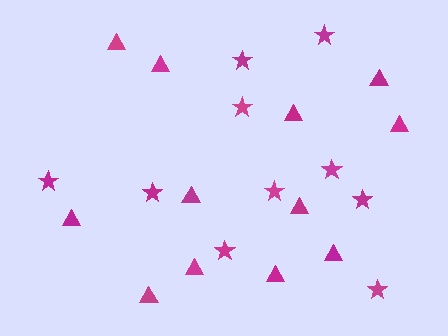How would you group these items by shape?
There are 2 groups: one group of stars (10) and one group of triangles (12).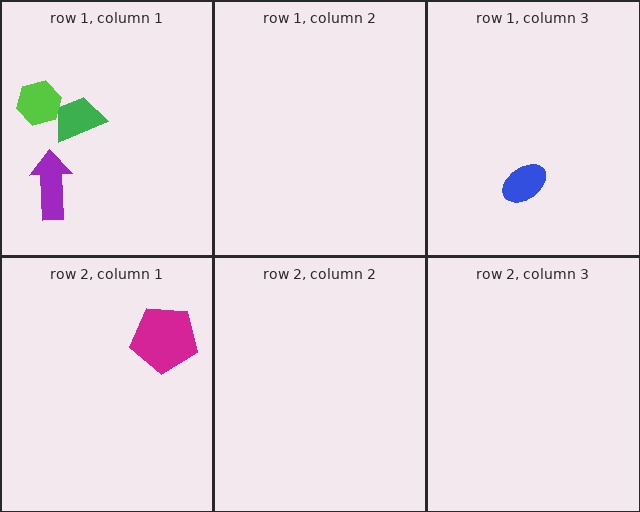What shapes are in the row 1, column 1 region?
The purple arrow, the green trapezoid, the lime hexagon.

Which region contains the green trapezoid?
The row 1, column 1 region.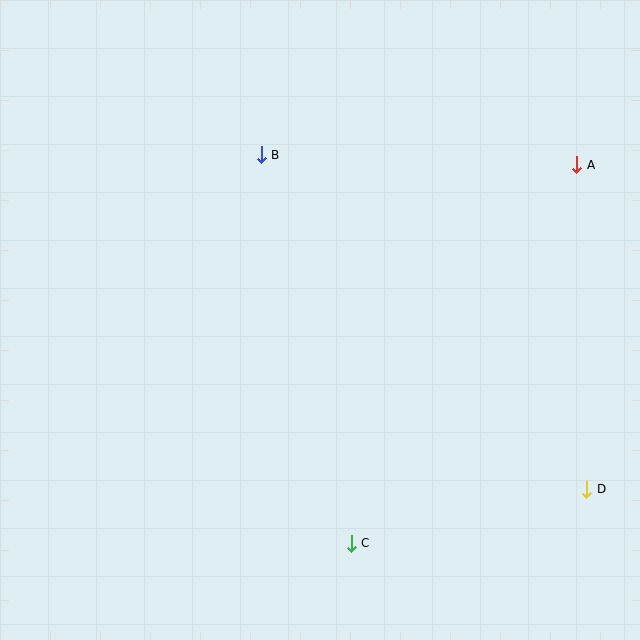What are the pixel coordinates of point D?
Point D is at (587, 489).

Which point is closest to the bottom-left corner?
Point C is closest to the bottom-left corner.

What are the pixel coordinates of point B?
Point B is at (261, 155).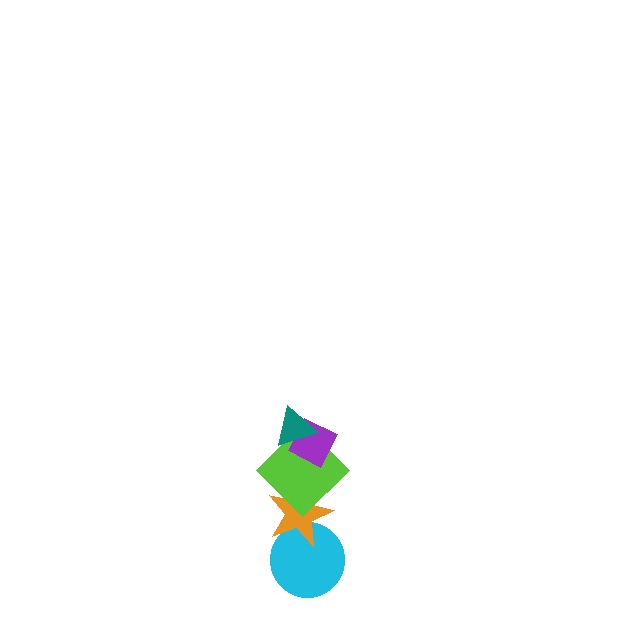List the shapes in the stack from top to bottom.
From top to bottom: the teal triangle, the purple diamond, the lime diamond, the orange star, the cyan circle.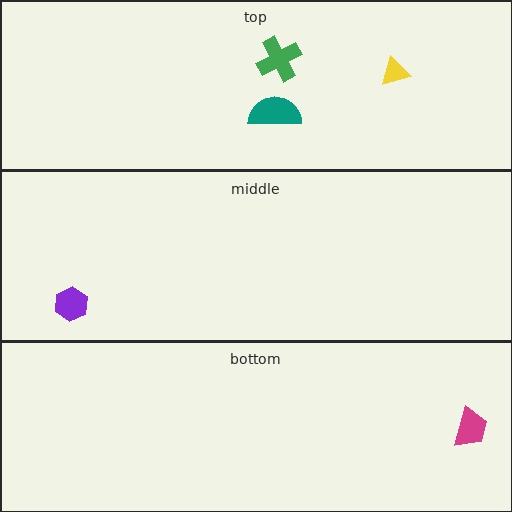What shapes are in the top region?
The teal semicircle, the yellow triangle, the green cross.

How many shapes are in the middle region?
1.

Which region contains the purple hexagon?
The middle region.